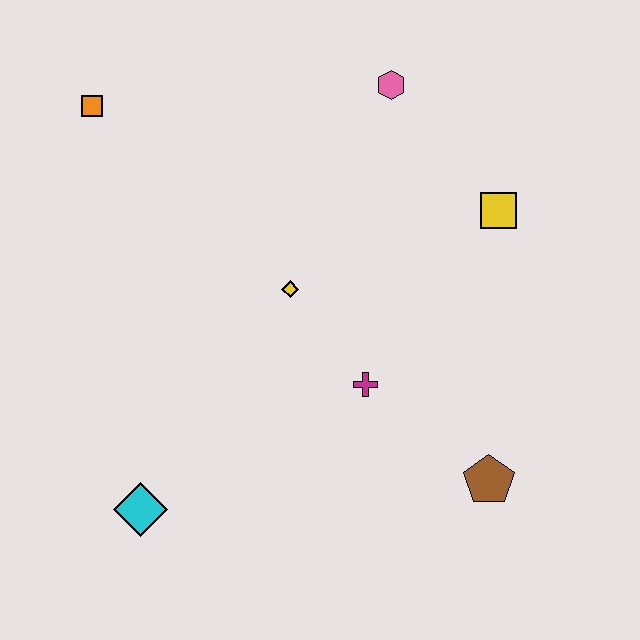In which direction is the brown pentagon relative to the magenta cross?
The brown pentagon is to the right of the magenta cross.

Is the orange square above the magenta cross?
Yes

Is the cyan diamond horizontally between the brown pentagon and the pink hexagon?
No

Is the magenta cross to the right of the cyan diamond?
Yes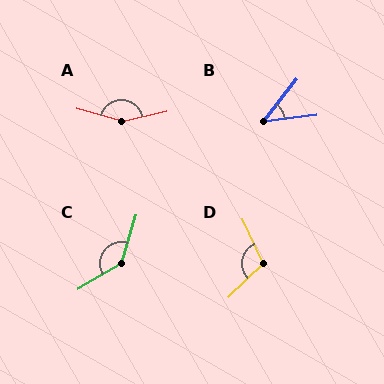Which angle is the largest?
A, at approximately 151 degrees.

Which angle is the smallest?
B, at approximately 46 degrees.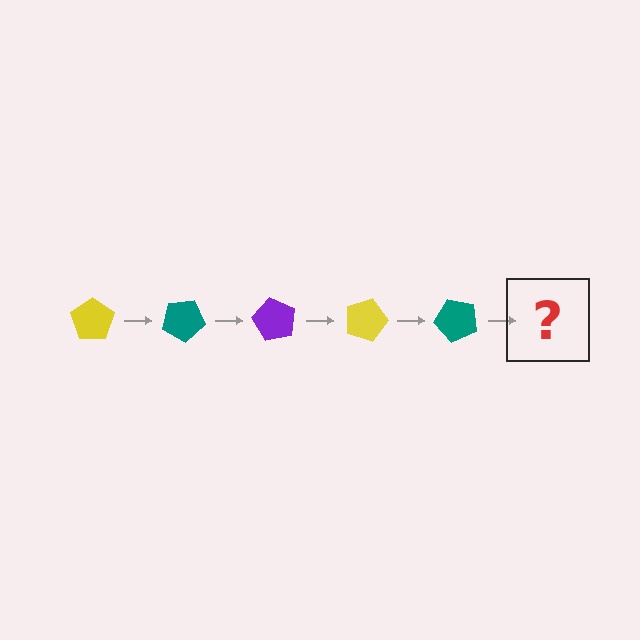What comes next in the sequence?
The next element should be a purple pentagon, rotated 150 degrees from the start.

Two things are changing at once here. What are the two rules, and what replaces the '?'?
The two rules are that it rotates 30 degrees each step and the color cycles through yellow, teal, and purple. The '?' should be a purple pentagon, rotated 150 degrees from the start.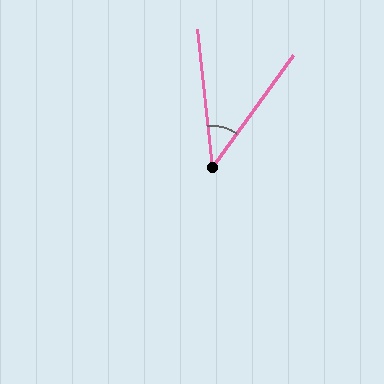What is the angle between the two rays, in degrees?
Approximately 42 degrees.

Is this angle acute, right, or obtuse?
It is acute.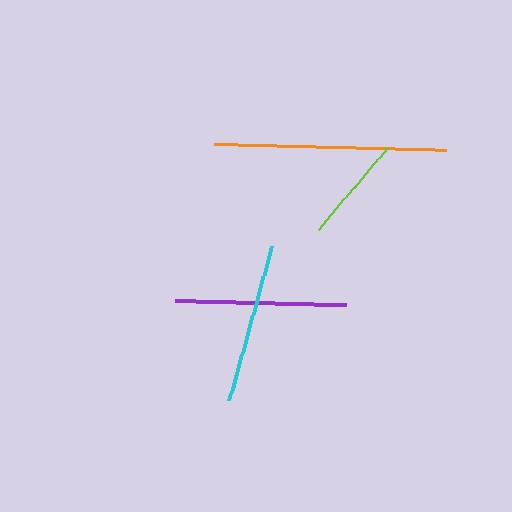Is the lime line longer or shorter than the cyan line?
The cyan line is longer than the lime line.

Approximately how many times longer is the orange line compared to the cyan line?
The orange line is approximately 1.4 times the length of the cyan line.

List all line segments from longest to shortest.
From longest to shortest: orange, purple, cyan, lime.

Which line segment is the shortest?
The lime line is the shortest at approximately 107 pixels.